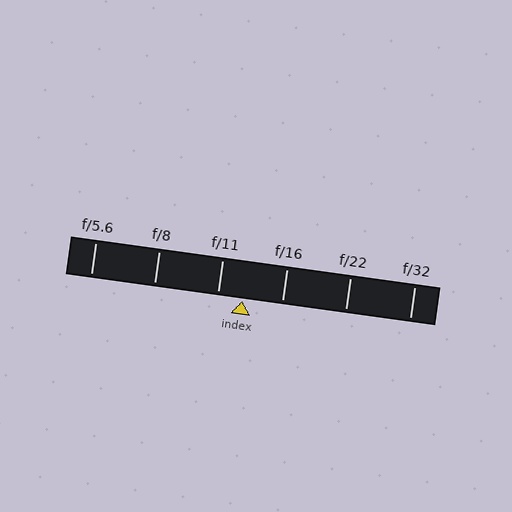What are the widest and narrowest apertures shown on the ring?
The widest aperture shown is f/5.6 and the narrowest is f/32.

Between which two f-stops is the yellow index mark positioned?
The index mark is between f/11 and f/16.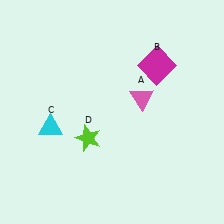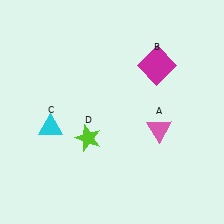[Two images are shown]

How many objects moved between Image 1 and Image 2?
1 object moved between the two images.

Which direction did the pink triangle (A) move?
The pink triangle (A) moved down.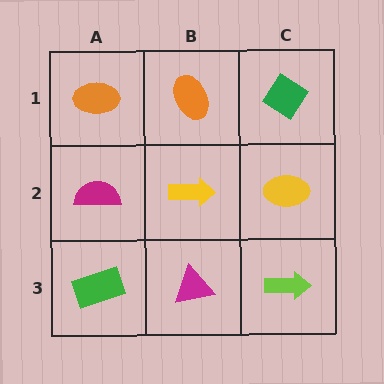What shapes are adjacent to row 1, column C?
A yellow ellipse (row 2, column C), an orange ellipse (row 1, column B).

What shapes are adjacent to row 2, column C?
A green diamond (row 1, column C), a lime arrow (row 3, column C), a yellow arrow (row 2, column B).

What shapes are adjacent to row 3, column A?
A magenta semicircle (row 2, column A), a magenta triangle (row 3, column B).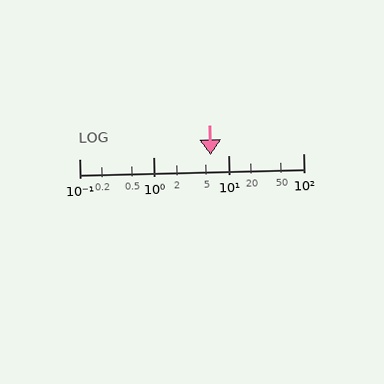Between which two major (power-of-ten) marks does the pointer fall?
The pointer is between 1 and 10.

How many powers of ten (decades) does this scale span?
The scale spans 3 decades, from 0.1 to 100.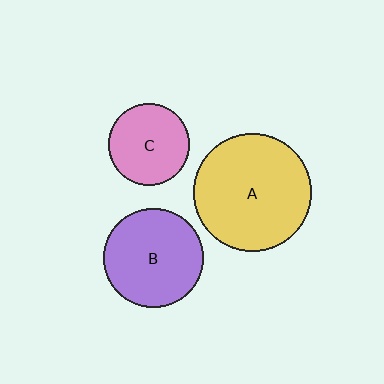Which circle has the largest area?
Circle A (yellow).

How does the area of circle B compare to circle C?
Approximately 1.5 times.